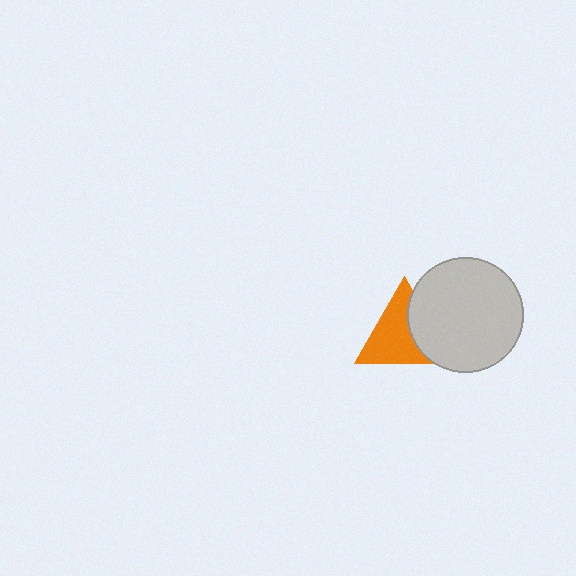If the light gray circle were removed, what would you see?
You would see the complete orange triangle.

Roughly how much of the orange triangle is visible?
Most of it is visible (roughly 65%).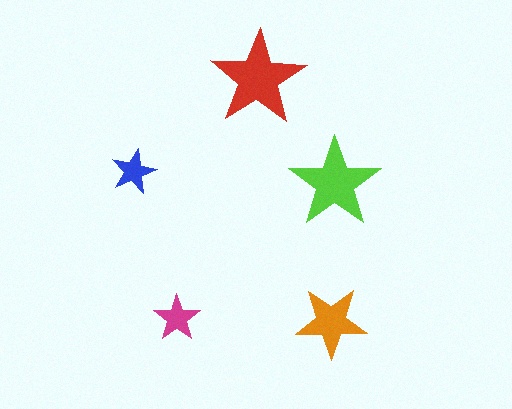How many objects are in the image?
There are 5 objects in the image.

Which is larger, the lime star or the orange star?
The lime one.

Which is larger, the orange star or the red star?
The red one.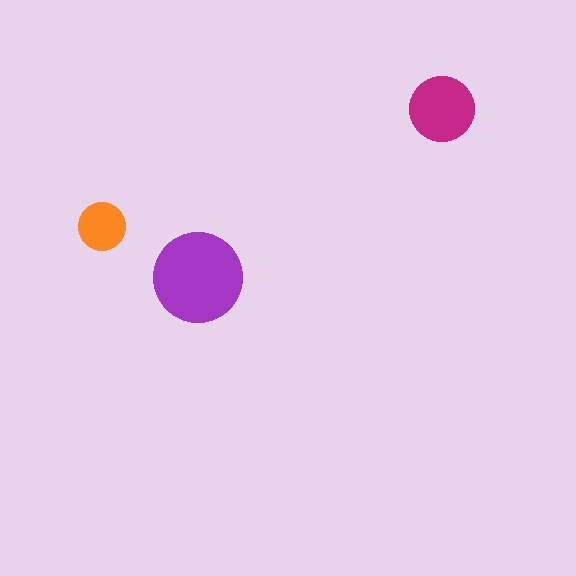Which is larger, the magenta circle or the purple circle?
The purple one.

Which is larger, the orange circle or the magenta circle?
The magenta one.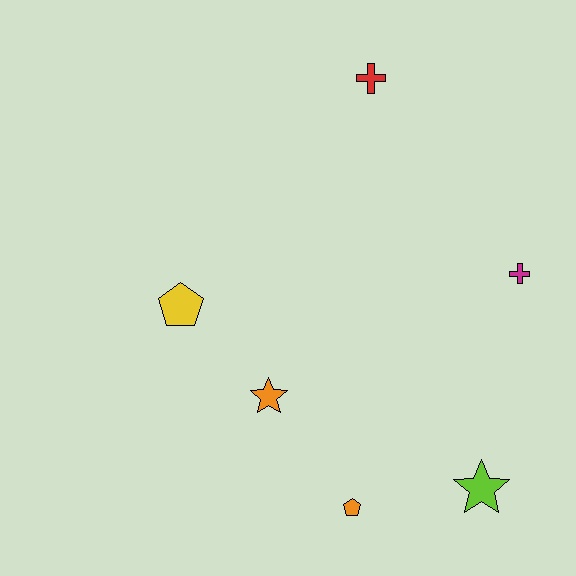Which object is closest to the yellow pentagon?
The orange star is closest to the yellow pentagon.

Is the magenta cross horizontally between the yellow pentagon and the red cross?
No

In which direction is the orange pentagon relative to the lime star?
The orange pentagon is to the left of the lime star.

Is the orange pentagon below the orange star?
Yes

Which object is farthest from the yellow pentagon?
The lime star is farthest from the yellow pentagon.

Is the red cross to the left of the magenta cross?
Yes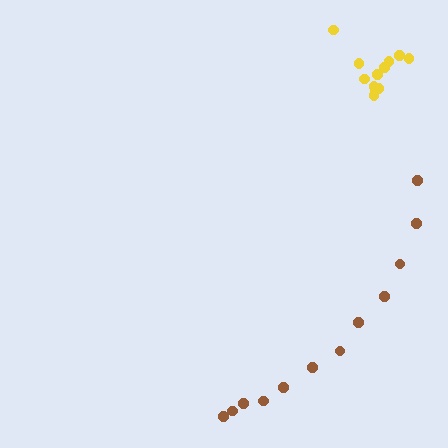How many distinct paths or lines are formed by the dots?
There are 2 distinct paths.